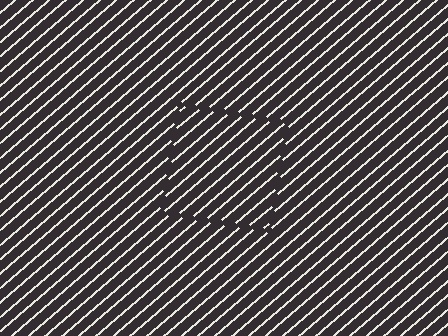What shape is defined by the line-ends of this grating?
An illusory square. The interior of the shape contains the same grating, shifted by half a period — the contour is defined by the phase discontinuity where line-ends from the inner and outer gratings abut.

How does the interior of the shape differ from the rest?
The interior of the shape contains the same grating, shifted by half a period — the contour is defined by the phase discontinuity where line-ends from the inner and outer gratings abut.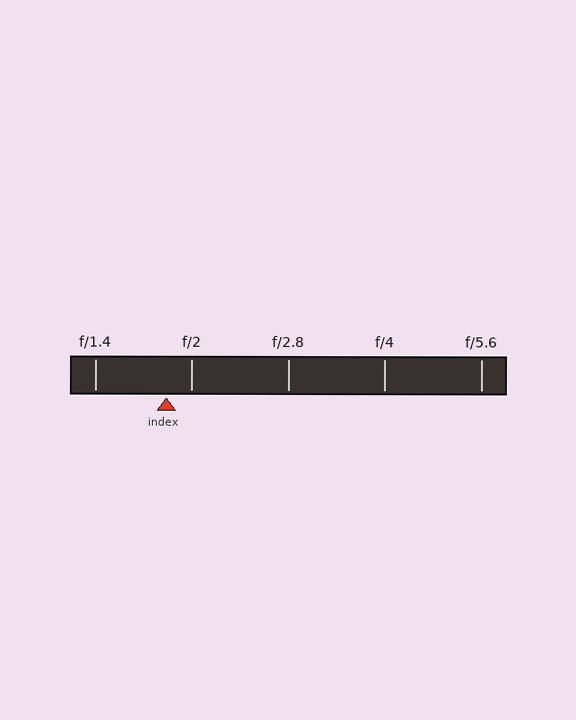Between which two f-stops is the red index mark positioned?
The index mark is between f/1.4 and f/2.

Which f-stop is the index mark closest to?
The index mark is closest to f/2.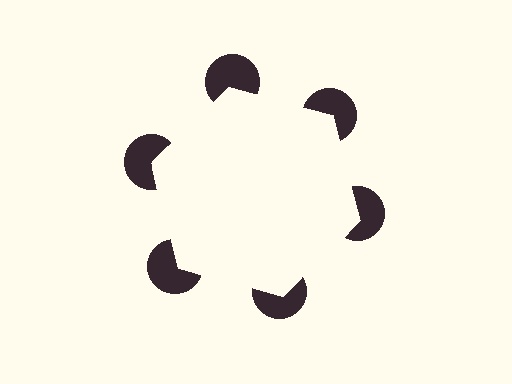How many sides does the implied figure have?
6 sides.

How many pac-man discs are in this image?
There are 6 — one at each vertex of the illusory hexagon.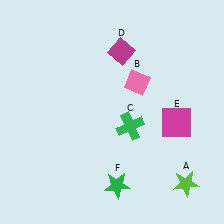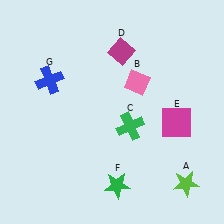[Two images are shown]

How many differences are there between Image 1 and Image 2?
There is 1 difference between the two images.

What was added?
A blue cross (G) was added in Image 2.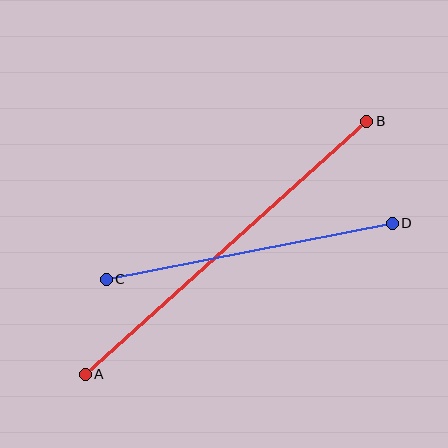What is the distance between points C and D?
The distance is approximately 291 pixels.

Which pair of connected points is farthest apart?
Points A and B are farthest apart.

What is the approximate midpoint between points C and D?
The midpoint is at approximately (249, 251) pixels.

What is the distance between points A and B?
The distance is approximately 378 pixels.